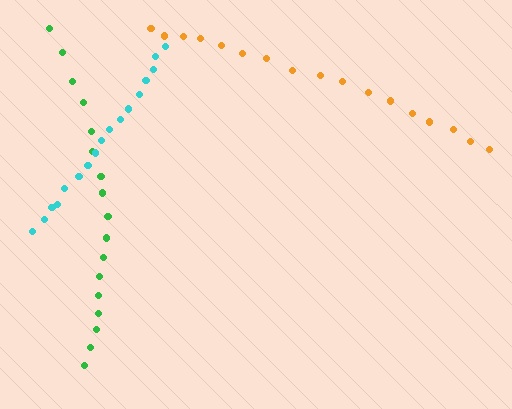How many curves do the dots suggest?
There are 3 distinct paths.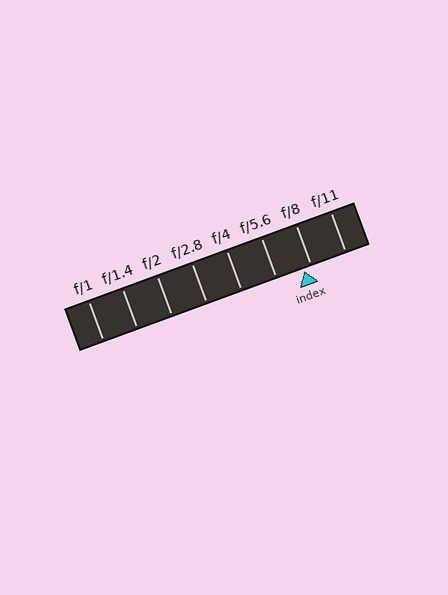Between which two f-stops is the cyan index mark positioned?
The index mark is between f/5.6 and f/8.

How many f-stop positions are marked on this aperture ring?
There are 8 f-stop positions marked.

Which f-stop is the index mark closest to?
The index mark is closest to f/8.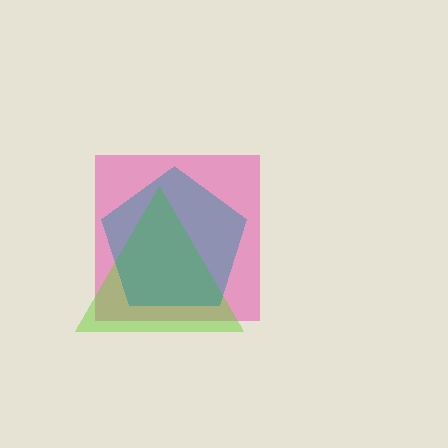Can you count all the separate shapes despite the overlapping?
Yes, there are 3 separate shapes.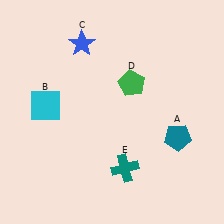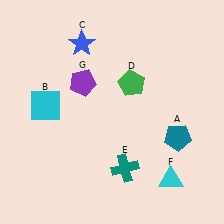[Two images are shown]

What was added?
A cyan triangle (F), a purple pentagon (G) were added in Image 2.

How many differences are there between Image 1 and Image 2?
There are 2 differences between the two images.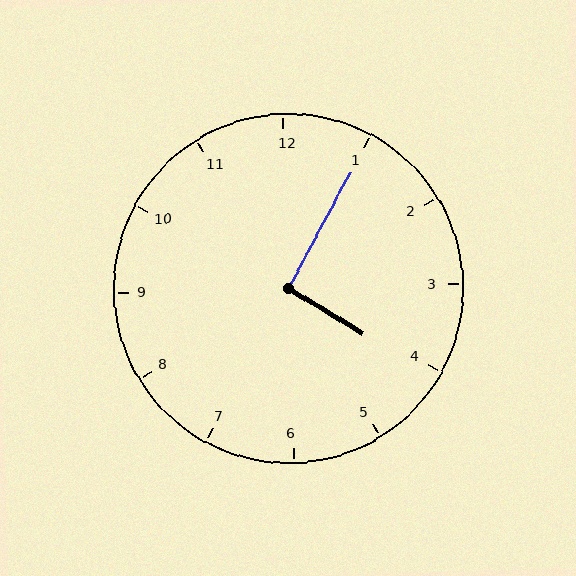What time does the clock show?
4:05.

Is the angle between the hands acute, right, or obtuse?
It is right.